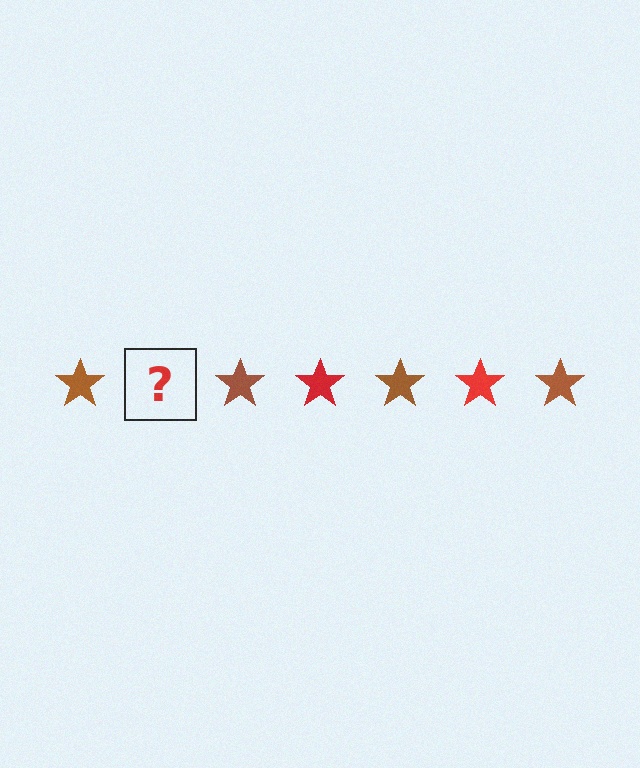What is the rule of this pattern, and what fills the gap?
The rule is that the pattern cycles through brown, red stars. The gap should be filled with a red star.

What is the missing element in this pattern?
The missing element is a red star.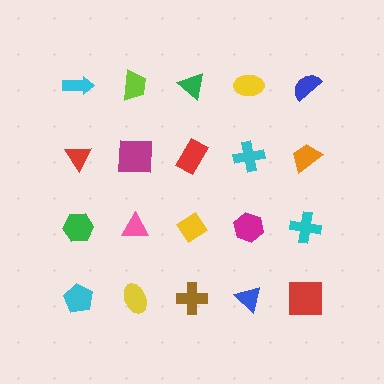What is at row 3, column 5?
A cyan cross.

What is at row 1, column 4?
A yellow ellipse.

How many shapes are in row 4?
5 shapes.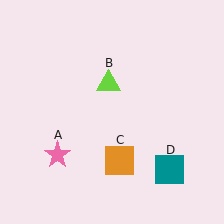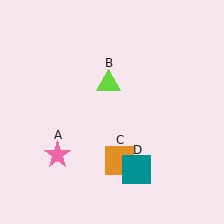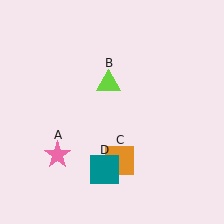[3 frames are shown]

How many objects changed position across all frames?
1 object changed position: teal square (object D).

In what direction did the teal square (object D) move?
The teal square (object D) moved left.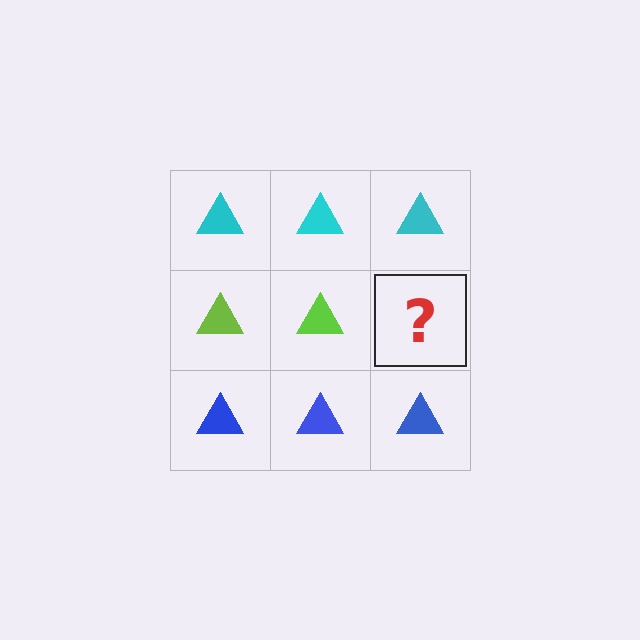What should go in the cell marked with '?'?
The missing cell should contain a lime triangle.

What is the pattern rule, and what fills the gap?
The rule is that each row has a consistent color. The gap should be filled with a lime triangle.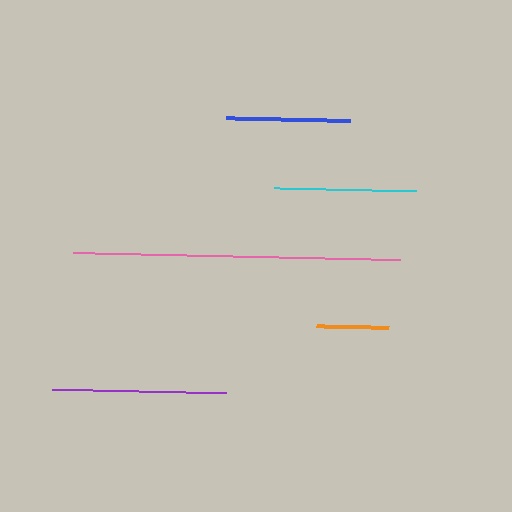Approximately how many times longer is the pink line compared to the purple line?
The pink line is approximately 1.9 times the length of the purple line.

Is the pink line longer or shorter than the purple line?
The pink line is longer than the purple line.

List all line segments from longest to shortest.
From longest to shortest: pink, purple, cyan, blue, orange.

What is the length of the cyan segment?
The cyan segment is approximately 142 pixels long.